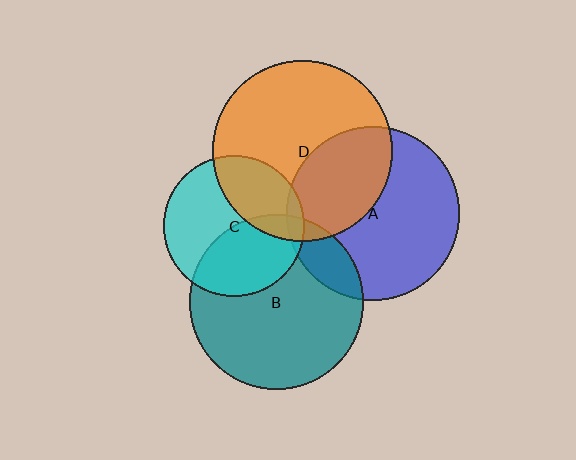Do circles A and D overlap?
Yes.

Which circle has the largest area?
Circle D (orange).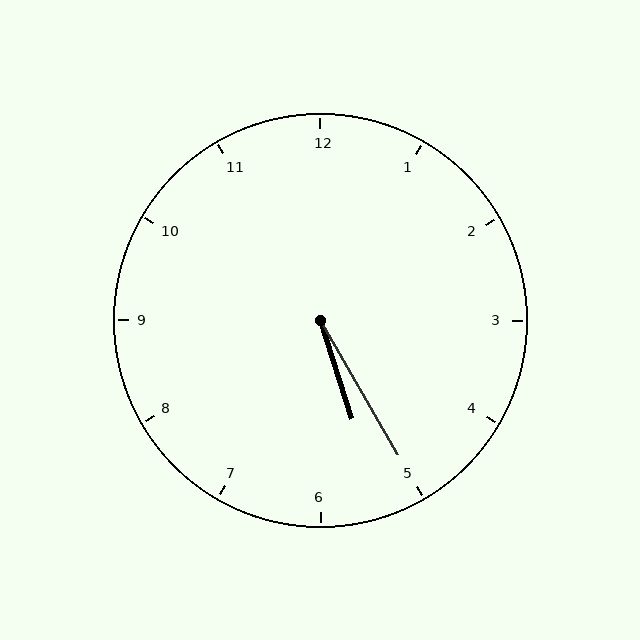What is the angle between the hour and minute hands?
Approximately 12 degrees.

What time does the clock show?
5:25.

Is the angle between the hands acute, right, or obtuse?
It is acute.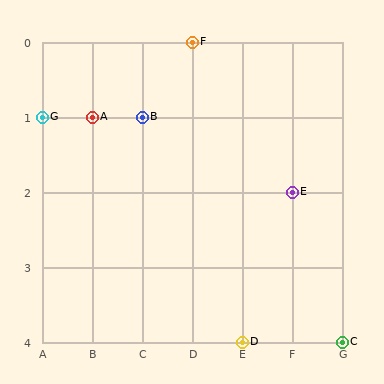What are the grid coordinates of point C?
Point C is at grid coordinates (G, 4).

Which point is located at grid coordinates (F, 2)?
Point E is at (F, 2).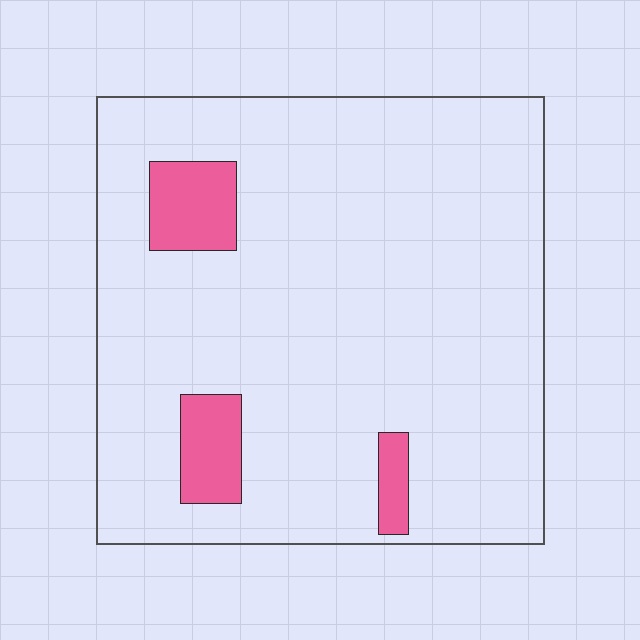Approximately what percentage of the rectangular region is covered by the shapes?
Approximately 10%.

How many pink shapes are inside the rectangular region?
3.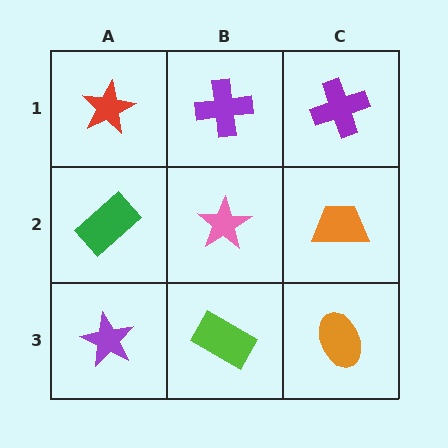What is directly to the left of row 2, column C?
A pink star.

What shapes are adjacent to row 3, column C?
An orange trapezoid (row 2, column C), a lime rectangle (row 3, column B).